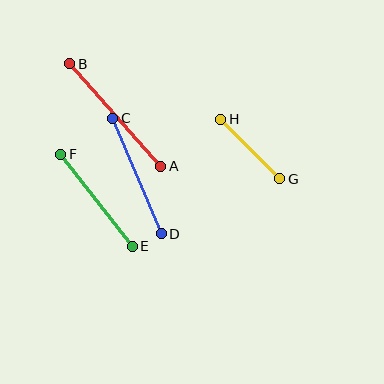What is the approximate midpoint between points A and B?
The midpoint is at approximately (115, 115) pixels.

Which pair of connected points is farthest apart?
Points A and B are farthest apart.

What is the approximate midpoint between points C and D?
The midpoint is at approximately (137, 176) pixels.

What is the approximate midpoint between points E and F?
The midpoint is at approximately (96, 200) pixels.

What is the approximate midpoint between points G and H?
The midpoint is at approximately (250, 149) pixels.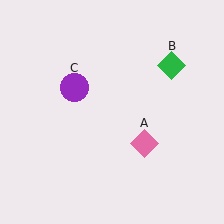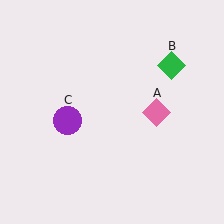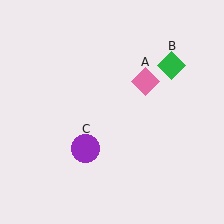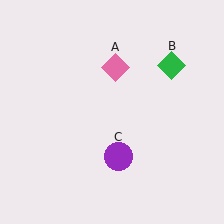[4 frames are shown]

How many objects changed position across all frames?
2 objects changed position: pink diamond (object A), purple circle (object C).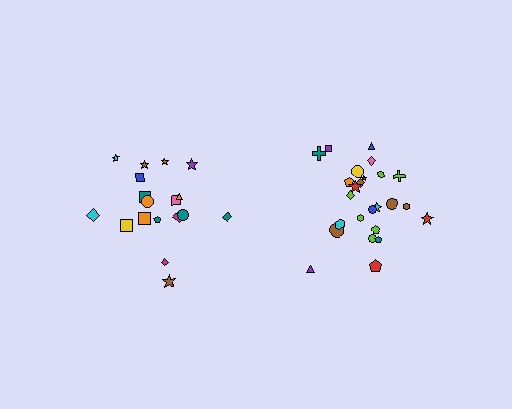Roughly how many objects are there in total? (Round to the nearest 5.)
Roughly 45 objects in total.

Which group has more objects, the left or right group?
The right group.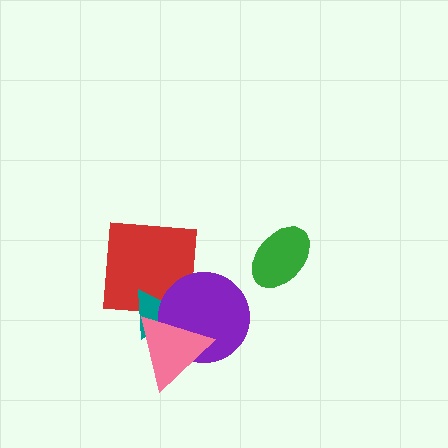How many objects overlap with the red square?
2 objects overlap with the red square.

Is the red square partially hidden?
Yes, it is partially covered by another shape.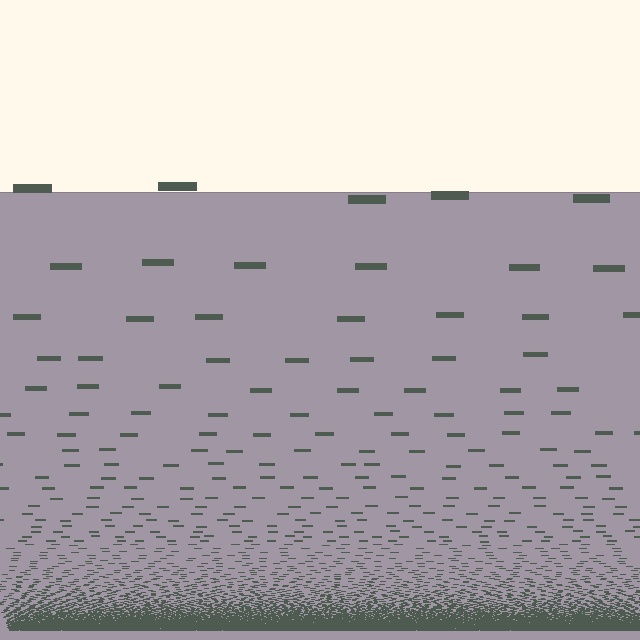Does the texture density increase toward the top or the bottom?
Density increases toward the bottom.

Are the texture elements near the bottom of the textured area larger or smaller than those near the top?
Smaller. The gradient is inverted — elements near the bottom are smaller and denser.